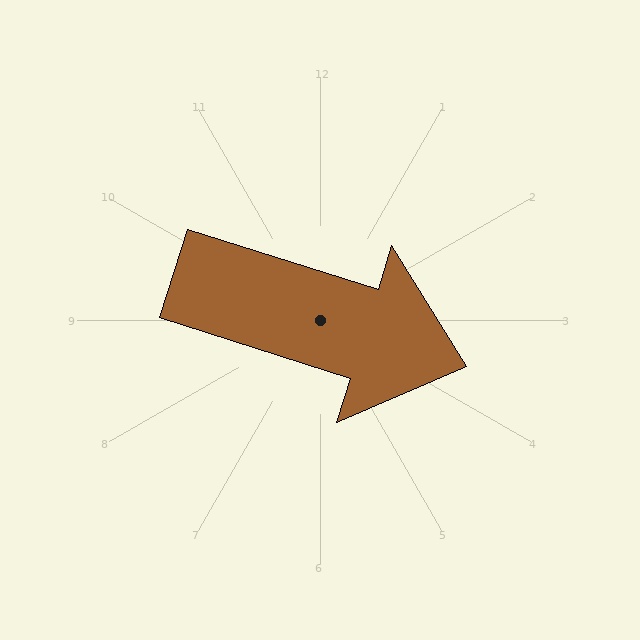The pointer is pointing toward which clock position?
Roughly 4 o'clock.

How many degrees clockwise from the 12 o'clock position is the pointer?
Approximately 108 degrees.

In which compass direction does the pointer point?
East.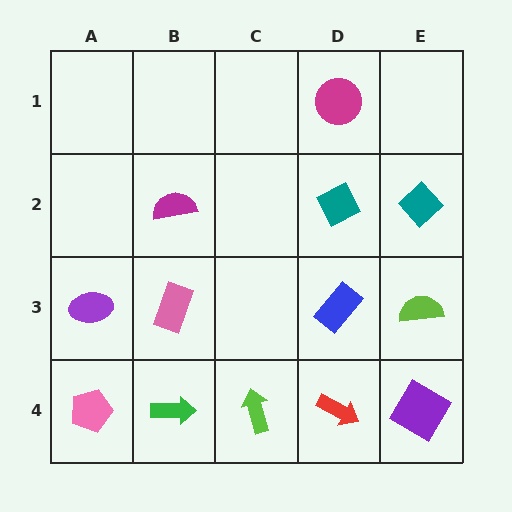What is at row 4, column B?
A green arrow.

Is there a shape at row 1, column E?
No, that cell is empty.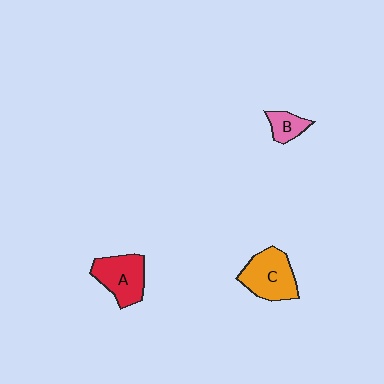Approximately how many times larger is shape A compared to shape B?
Approximately 2.1 times.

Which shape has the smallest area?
Shape B (pink).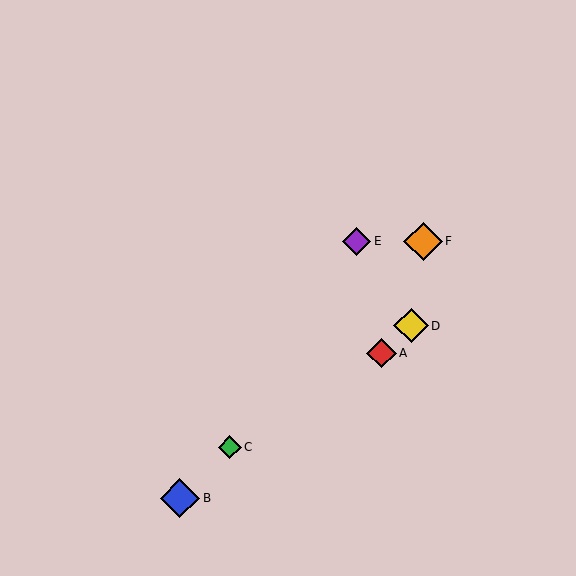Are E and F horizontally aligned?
Yes, both are at y≈241.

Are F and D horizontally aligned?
No, F is at y≈241 and D is at y≈326.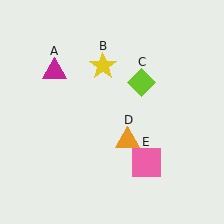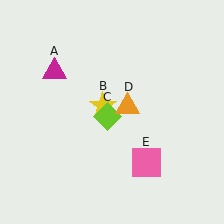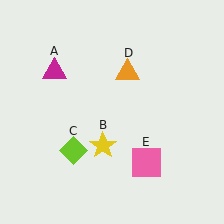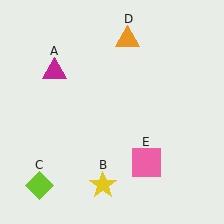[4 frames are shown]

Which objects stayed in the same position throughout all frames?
Magenta triangle (object A) and pink square (object E) remained stationary.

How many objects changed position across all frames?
3 objects changed position: yellow star (object B), lime diamond (object C), orange triangle (object D).